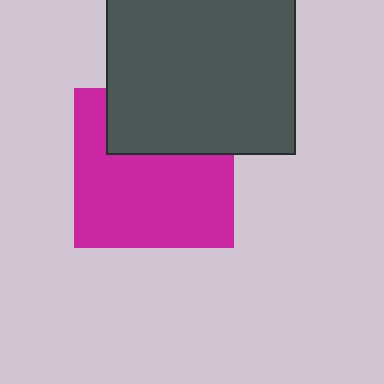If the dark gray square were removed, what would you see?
You would see the complete magenta square.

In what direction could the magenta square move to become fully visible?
The magenta square could move down. That would shift it out from behind the dark gray square entirely.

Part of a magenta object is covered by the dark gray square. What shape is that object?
It is a square.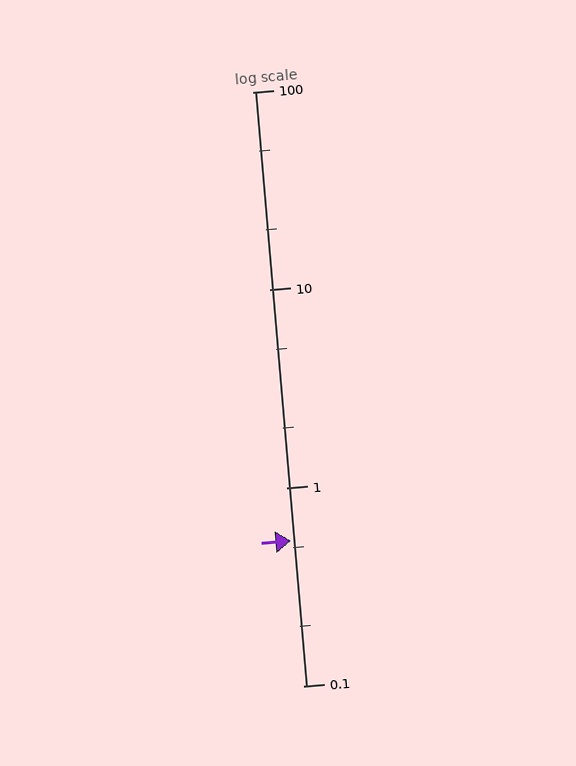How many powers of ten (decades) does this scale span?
The scale spans 3 decades, from 0.1 to 100.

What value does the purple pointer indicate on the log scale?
The pointer indicates approximately 0.54.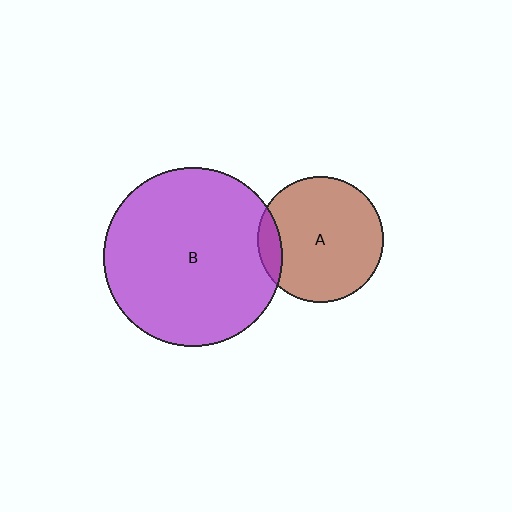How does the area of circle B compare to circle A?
Approximately 2.0 times.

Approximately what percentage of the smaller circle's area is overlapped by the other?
Approximately 10%.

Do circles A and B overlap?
Yes.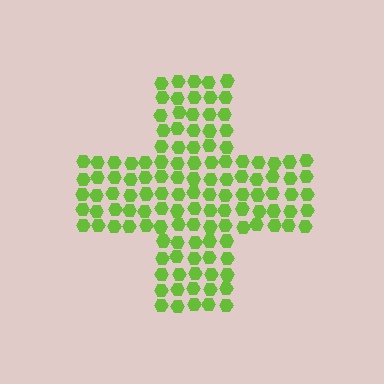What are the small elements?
The small elements are hexagons.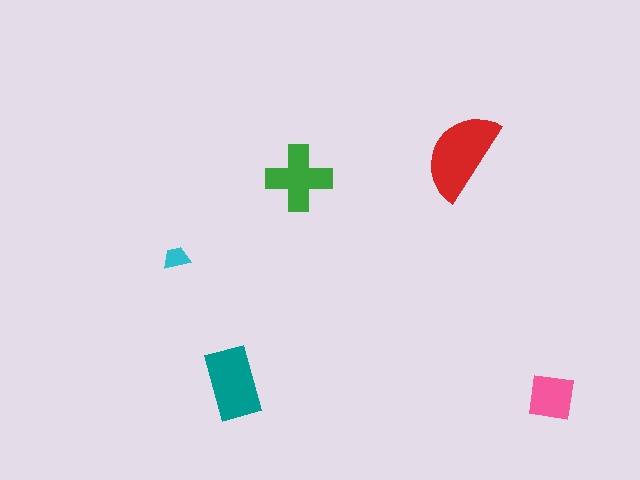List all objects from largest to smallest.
The red semicircle, the teal rectangle, the green cross, the pink square, the cyan trapezoid.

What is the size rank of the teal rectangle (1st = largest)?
2nd.